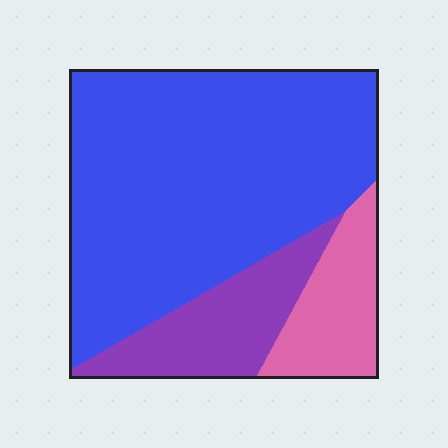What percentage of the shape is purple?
Purple covers roughly 15% of the shape.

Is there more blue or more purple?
Blue.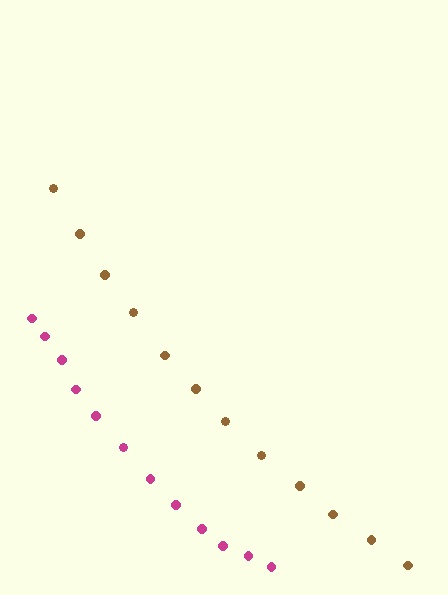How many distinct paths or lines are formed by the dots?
There are 2 distinct paths.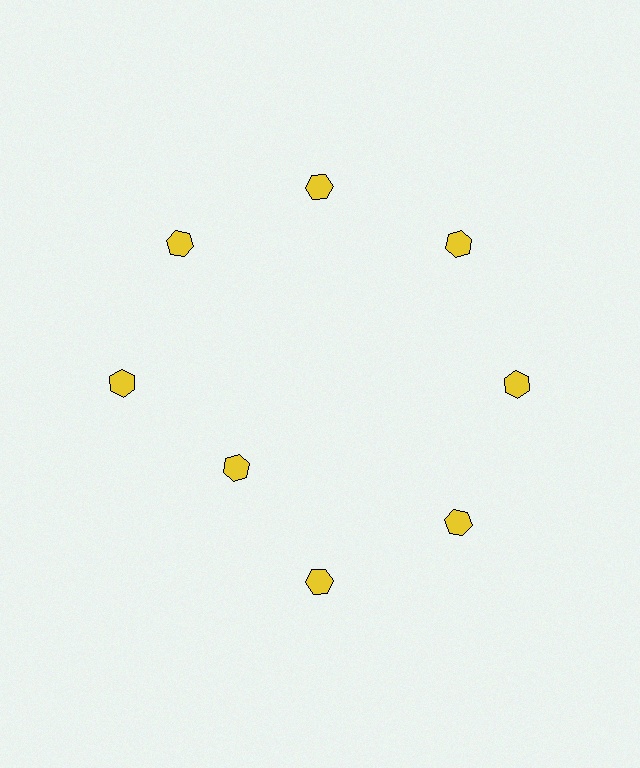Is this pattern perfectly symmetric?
No. The 8 yellow hexagons are arranged in a ring, but one element near the 8 o'clock position is pulled inward toward the center, breaking the 8-fold rotational symmetry.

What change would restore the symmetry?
The symmetry would be restored by moving it outward, back onto the ring so that all 8 hexagons sit at equal angles and equal distance from the center.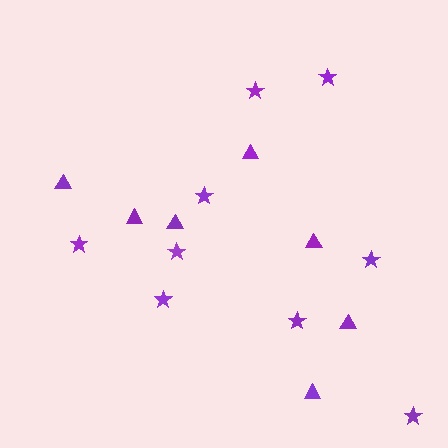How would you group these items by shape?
There are 2 groups: one group of triangles (7) and one group of stars (9).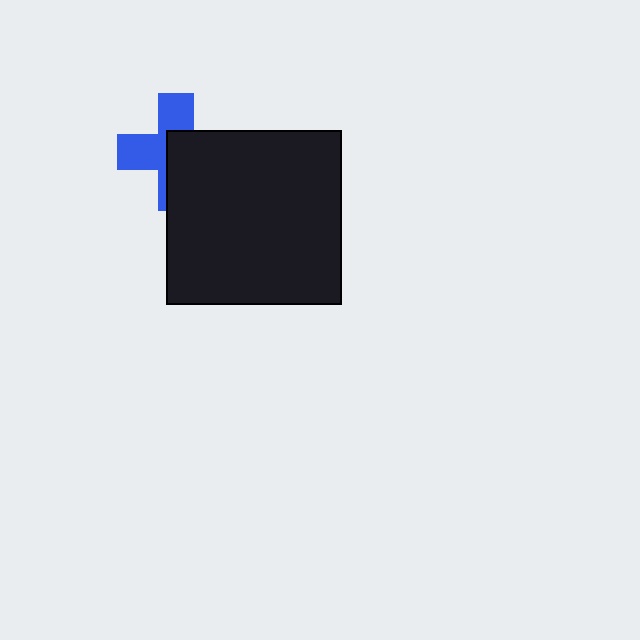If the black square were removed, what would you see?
You would see the complete blue cross.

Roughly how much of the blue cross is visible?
About half of it is visible (roughly 47%).